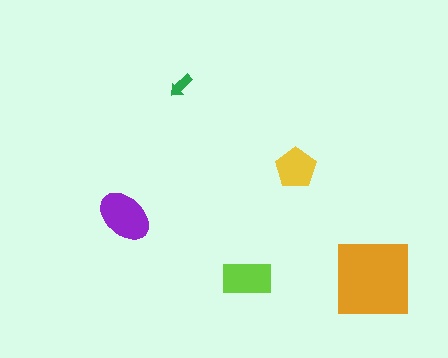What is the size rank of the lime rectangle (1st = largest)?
3rd.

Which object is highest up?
The green arrow is topmost.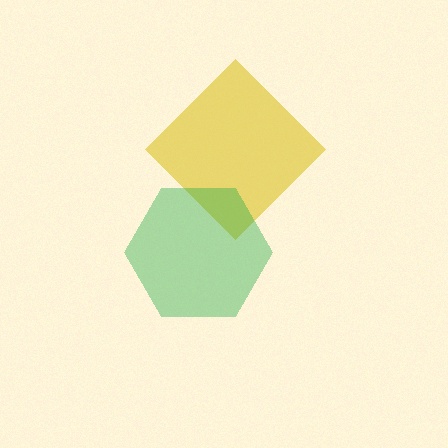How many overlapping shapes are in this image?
There are 2 overlapping shapes in the image.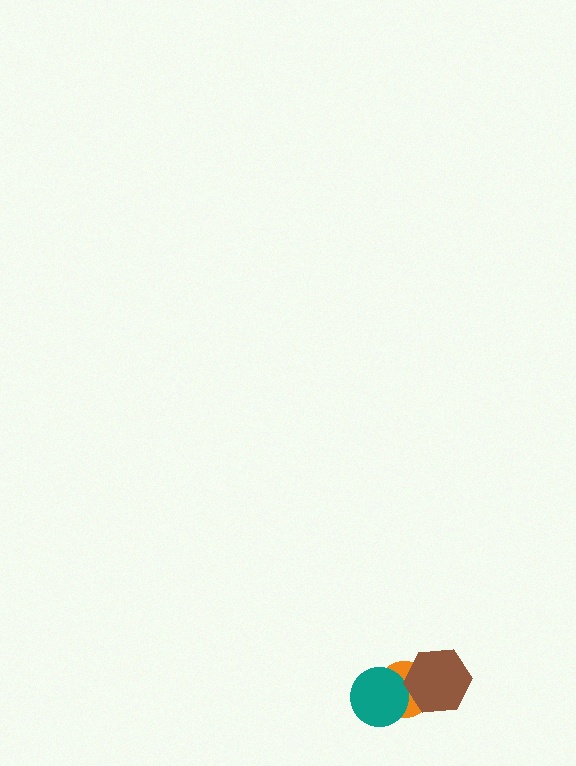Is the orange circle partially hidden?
Yes, it is partially covered by another shape.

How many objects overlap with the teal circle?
1 object overlaps with the teal circle.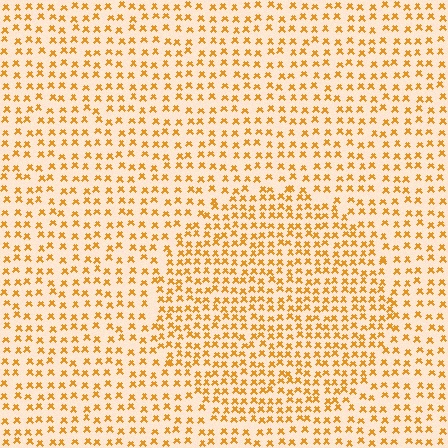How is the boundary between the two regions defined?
The boundary is defined by a change in element density (approximately 1.6x ratio). All elements are the same color, size, and shape.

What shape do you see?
I see a circle.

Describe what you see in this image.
The image contains small orange elements arranged at two different densities. A circle-shaped region is visible where the elements are more densely packed than the surrounding area.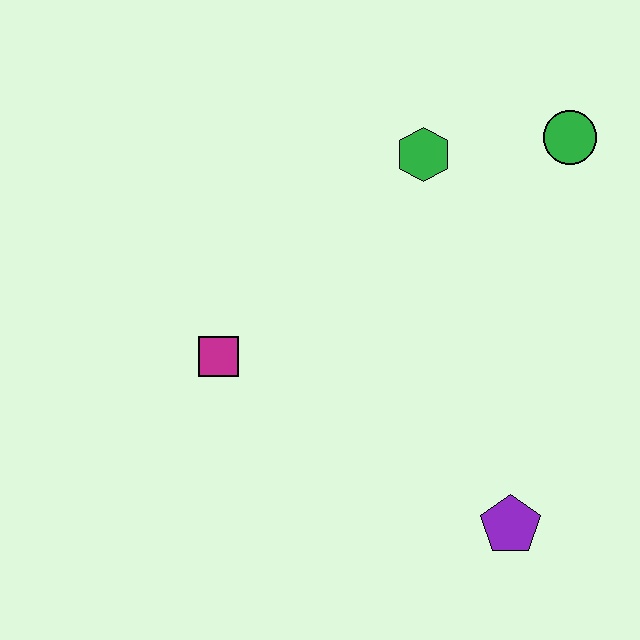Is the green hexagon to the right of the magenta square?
Yes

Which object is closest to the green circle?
The green hexagon is closest to the green circle.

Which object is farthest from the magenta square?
The green circle is farthest from the magenta square.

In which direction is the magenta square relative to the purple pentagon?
The magenta square is to the left of the purple pentagon.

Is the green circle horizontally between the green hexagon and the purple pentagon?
No